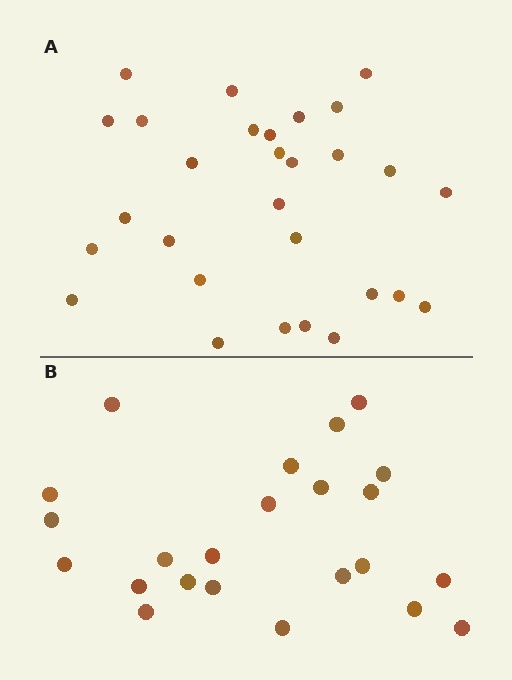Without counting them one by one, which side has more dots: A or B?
Region A (the top region) has more dots.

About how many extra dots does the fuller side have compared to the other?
Region A has about 6 more dots than region B.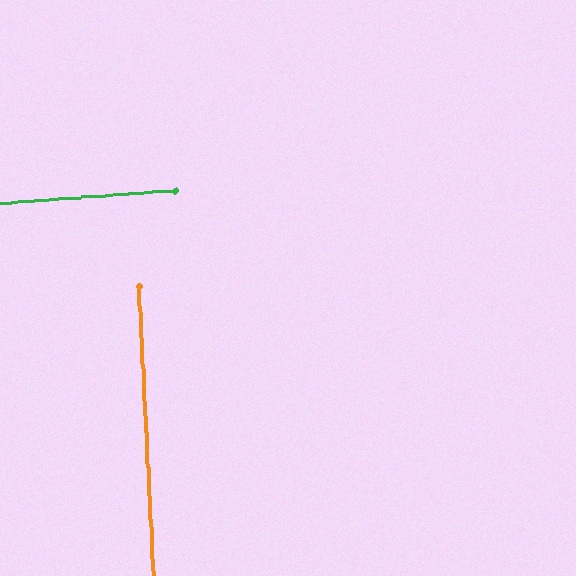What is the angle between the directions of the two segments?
Approximately 89 degrees.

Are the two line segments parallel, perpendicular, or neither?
Perpendicular — they meet at approximately 89°.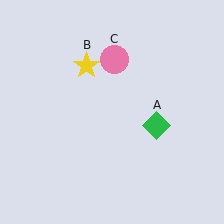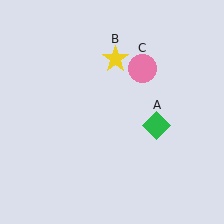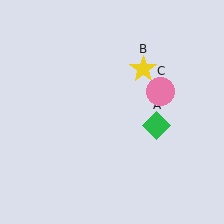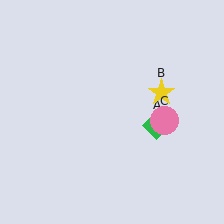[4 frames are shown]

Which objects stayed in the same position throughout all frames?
Green diamond (object A) remained stationary.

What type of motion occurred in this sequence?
The yellow star (object B), pink circle (object C) rotated clockwise around the center of the scene.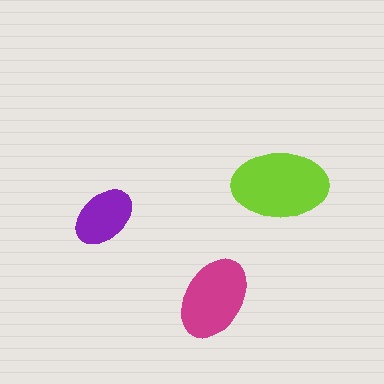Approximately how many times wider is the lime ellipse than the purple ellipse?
About 1.5 times wider.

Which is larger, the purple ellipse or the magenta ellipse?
The magenta one.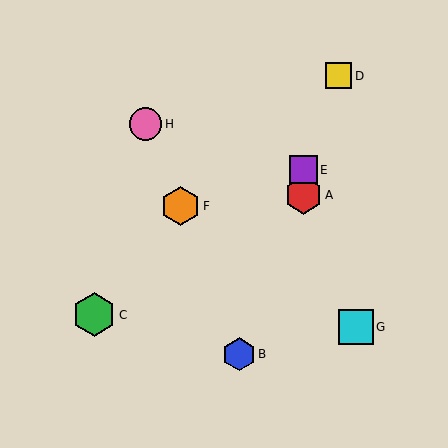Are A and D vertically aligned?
No, A is at x≈303 and D is at x≈338.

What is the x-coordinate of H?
Object H is at x≈145.